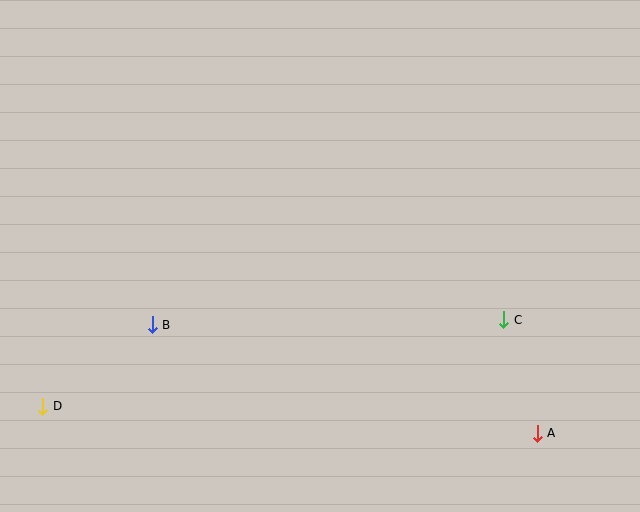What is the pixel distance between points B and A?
The distance between B and A is 400 pixels.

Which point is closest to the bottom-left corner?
Point D is closest to the bottom-left corner.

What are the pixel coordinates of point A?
Point A is at (537, 433).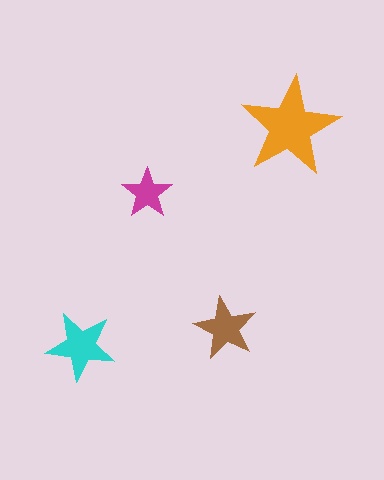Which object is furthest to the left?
The cyan star is leftmost.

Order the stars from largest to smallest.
the orange one, the cyan one, the brown one, the magenta one.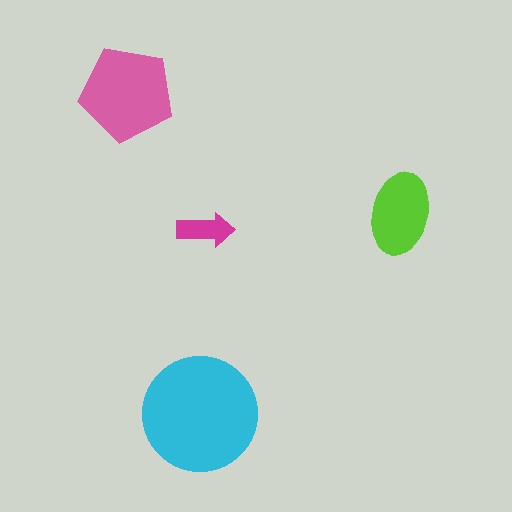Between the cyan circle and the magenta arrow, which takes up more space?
The cyan circle.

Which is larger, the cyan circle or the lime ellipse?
The cyan circle.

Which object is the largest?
The cyan circle.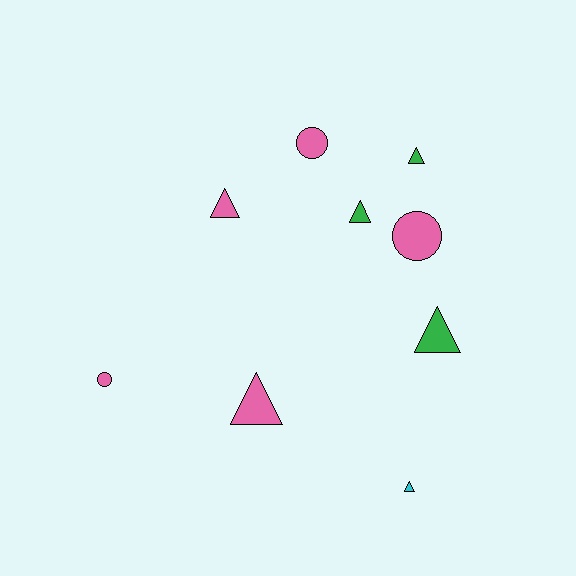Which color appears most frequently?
Pink, with 5 objects.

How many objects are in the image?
There are 9 objects.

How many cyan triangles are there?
There is 1 cyan triangle.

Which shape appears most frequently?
Triangle, with 6 objects.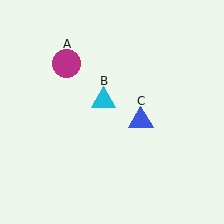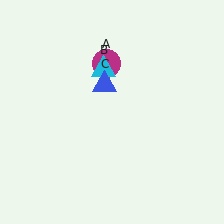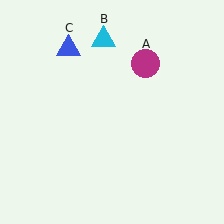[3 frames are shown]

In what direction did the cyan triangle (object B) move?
The cyan triangle (object B) moved up.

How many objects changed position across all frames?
3 objects changed position: magenta circle (object A), cyan triangle (object B), blue triangle (object C).